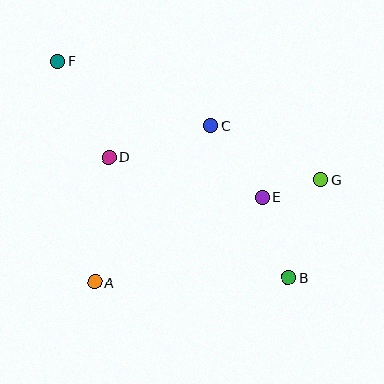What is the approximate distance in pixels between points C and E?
The distance between C and E is approximately 88 pixels.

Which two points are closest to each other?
Points E and G are closest to each other.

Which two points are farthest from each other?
Points B and F are farthest from each other.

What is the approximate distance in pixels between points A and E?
The distance between A and E is approximately 188 pixels.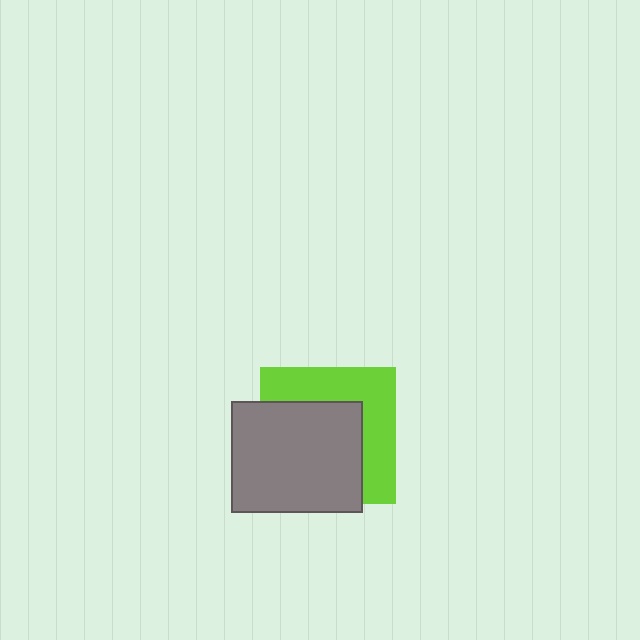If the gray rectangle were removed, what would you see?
You would see the complete lime square.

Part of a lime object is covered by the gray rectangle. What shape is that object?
It is a square.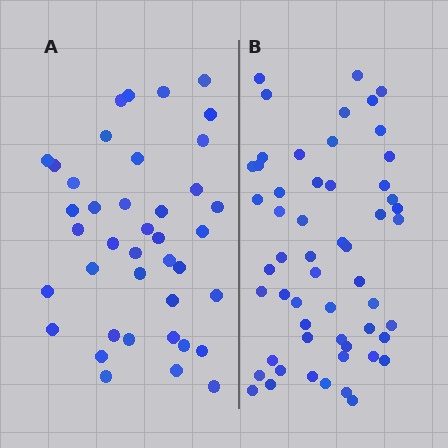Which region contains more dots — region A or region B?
Region B (the right region) has more dots.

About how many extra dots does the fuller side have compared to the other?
Region B has approximately 15 more dots than region A.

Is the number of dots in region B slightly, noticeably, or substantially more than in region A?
Region B has noticeably more, but not dramatically so. The ratio is roughly 1.4 to 1.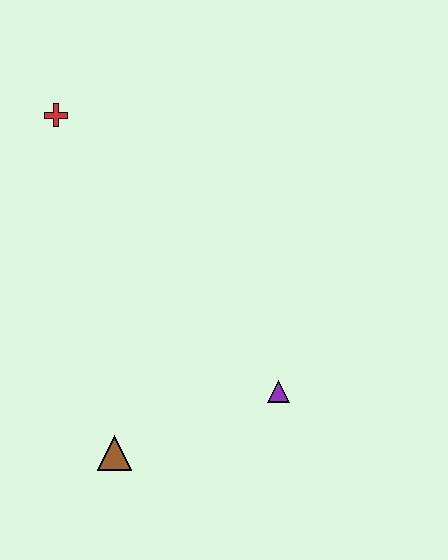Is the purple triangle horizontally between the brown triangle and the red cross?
No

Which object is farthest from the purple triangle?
The red cross is farthest from the purple triangle.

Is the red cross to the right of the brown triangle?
No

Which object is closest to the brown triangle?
The purple triangle is closest to the brown triangle.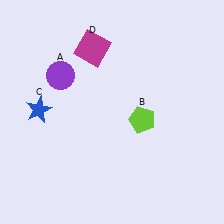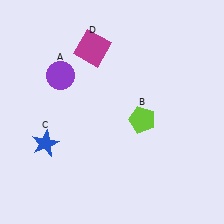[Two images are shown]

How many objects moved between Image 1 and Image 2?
1 object moved between the two images.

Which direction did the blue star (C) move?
The blue star (C) moved down.